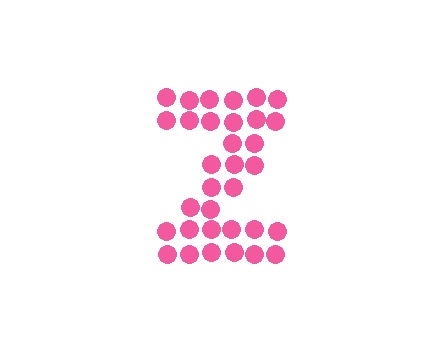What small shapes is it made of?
It is made of small circles.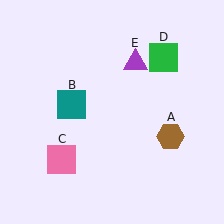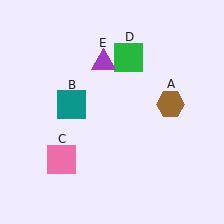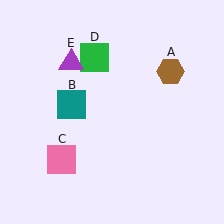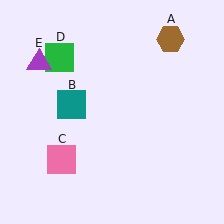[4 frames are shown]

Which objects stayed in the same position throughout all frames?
Teal square (object B) and pink square (object C) remained stationary.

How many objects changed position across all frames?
3 objects changed position: brown hexagon (object A), green square (object D), purple triangle (object E).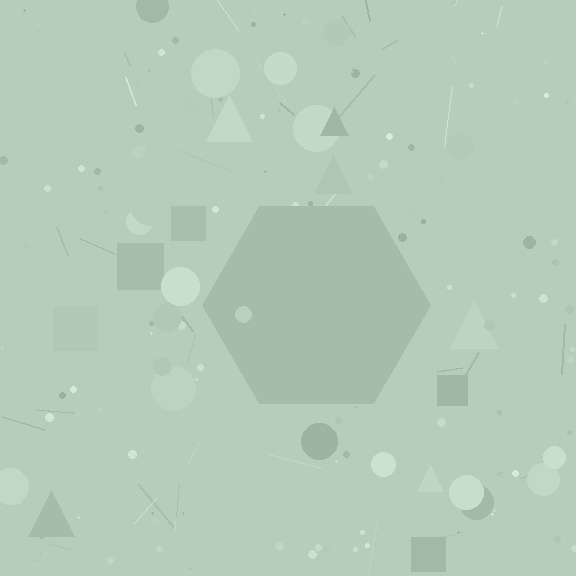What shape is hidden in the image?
A hexagon is hidden in the image.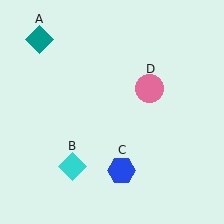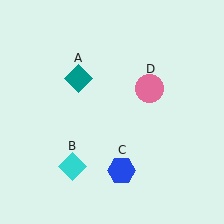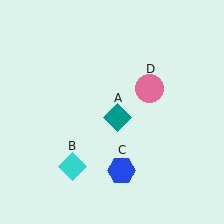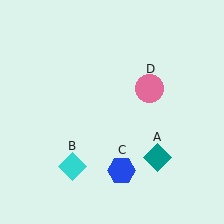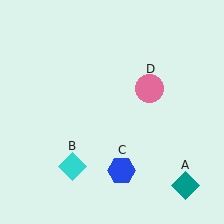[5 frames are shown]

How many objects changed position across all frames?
1 object changed position: teal diamond (object A).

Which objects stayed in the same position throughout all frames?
Cyan diamond (object B) and blue hexagon (object C) and pink circle (object D) remained stationary.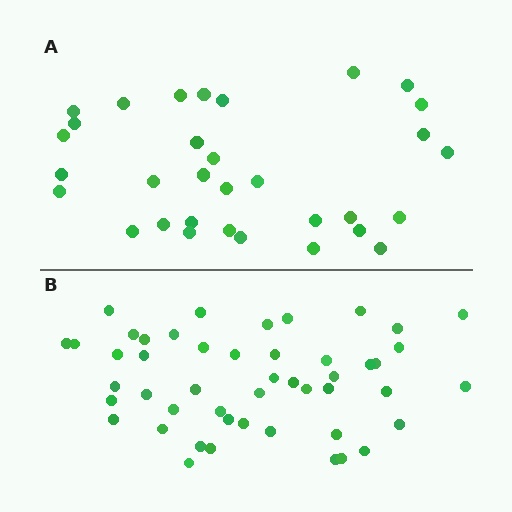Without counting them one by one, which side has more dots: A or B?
Region B (the bottom region) has more dots.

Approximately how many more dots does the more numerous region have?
Region B has approximately 15 more dots than region A.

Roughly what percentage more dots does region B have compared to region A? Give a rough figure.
About 50% more.